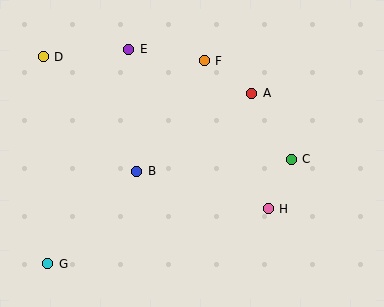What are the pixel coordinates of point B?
Point B is at (137, 171).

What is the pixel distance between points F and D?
The distance between F and D is 161 pixels.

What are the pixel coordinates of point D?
Point D is at (43, 57).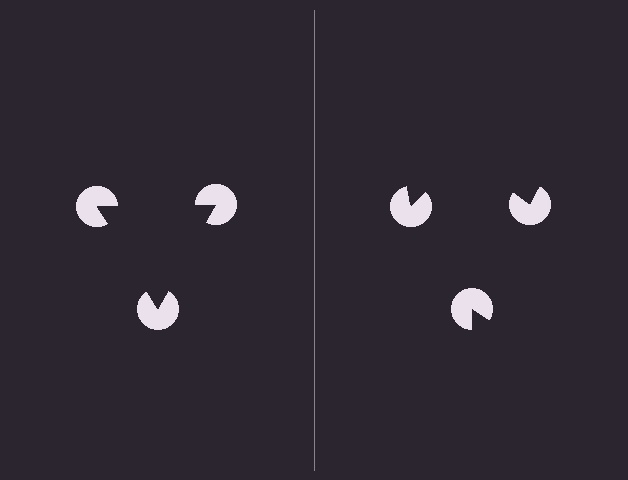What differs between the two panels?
The pac-man discs are positioned identically on both sides; only the wedge orientations differ. On the left they align to a triangle; on the right they are misaligned.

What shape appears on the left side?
An illusory triangle.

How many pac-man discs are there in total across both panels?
6 — 3 on each side.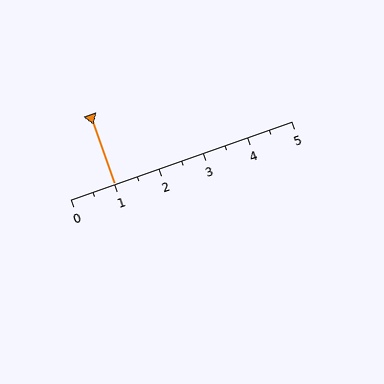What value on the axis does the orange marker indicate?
The marker indicates approximately 1.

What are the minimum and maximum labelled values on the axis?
The axis runs from 0 to 5.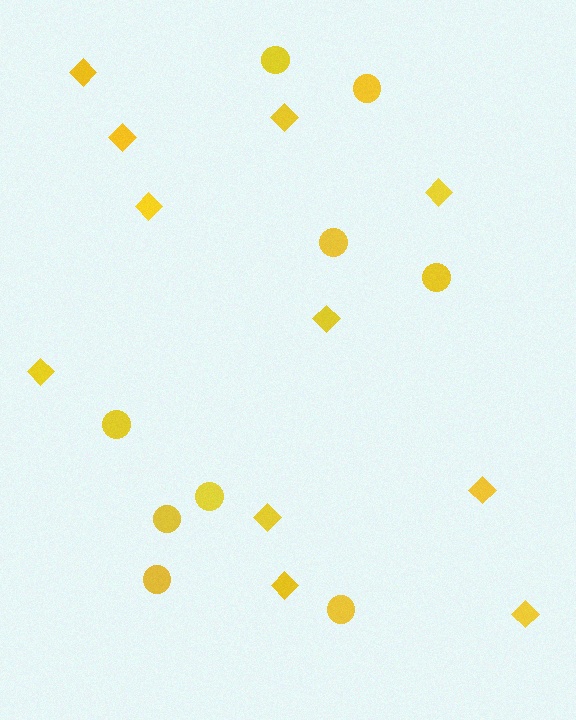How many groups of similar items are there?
There are 2 groups: one group of circles (9) and one group of diamonds (11).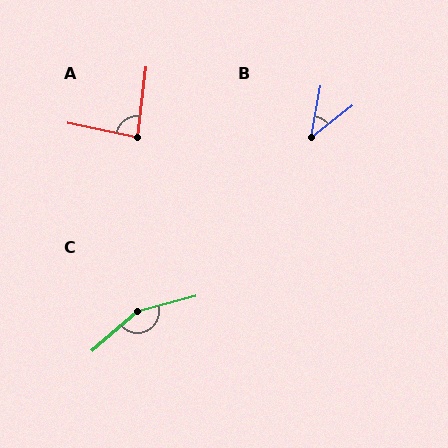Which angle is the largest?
C, at approximately 153 degrees.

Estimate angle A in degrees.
Approximately 85 degrees.